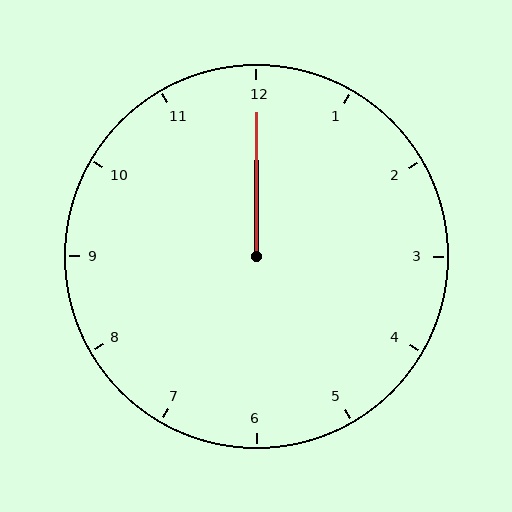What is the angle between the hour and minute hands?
Approximately 0 degrees.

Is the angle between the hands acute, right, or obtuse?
It is acute.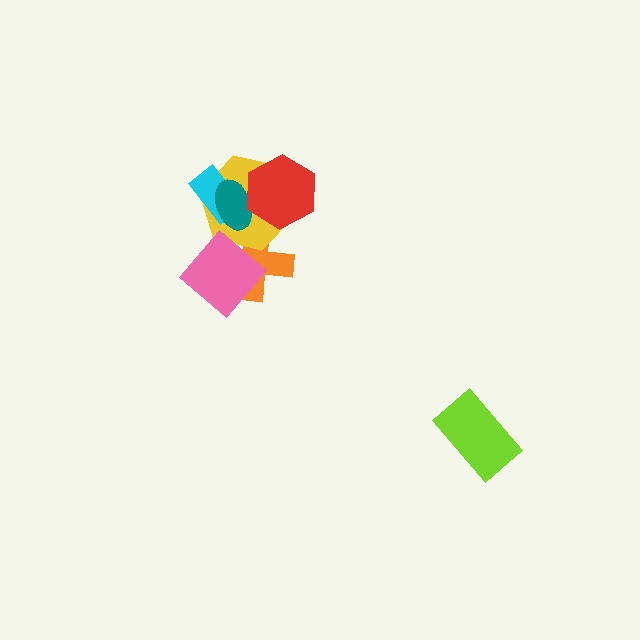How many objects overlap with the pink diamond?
1 object overlaps with the pink diamond.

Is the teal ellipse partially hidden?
Yes, it is partially covered by another shape.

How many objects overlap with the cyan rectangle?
2 objects overlap with the cyan rectangle.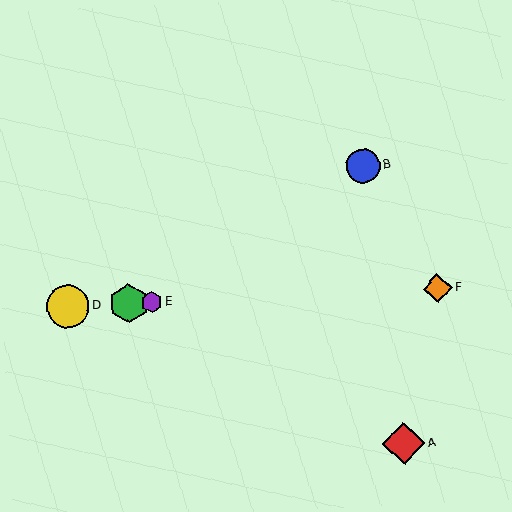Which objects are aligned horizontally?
Objects C, D, E, F are aligned horizontally.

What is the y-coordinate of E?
Object E is at y≈302.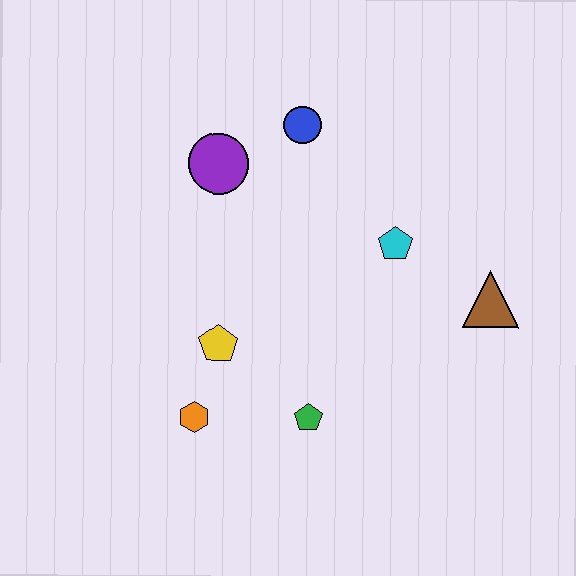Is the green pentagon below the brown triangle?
Yes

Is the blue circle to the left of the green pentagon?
Yes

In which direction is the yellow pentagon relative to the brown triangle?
The yellow pentagon is to the left of the brown triangle.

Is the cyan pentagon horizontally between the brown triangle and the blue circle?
Yes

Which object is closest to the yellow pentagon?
The orange hexagon is closest to the yellow pentagon.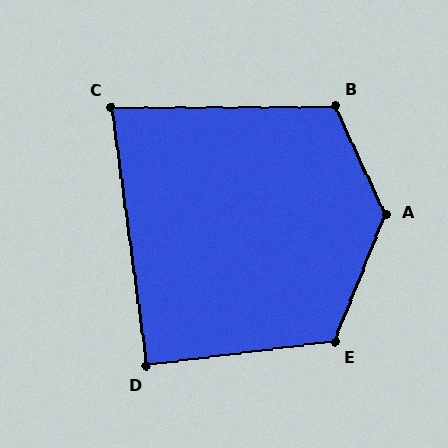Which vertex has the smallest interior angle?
C, at approximately 83 degrees.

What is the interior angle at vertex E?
Approximately 119 degrees (obtuse).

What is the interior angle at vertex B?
Approximately 115 degrees (obtuse).